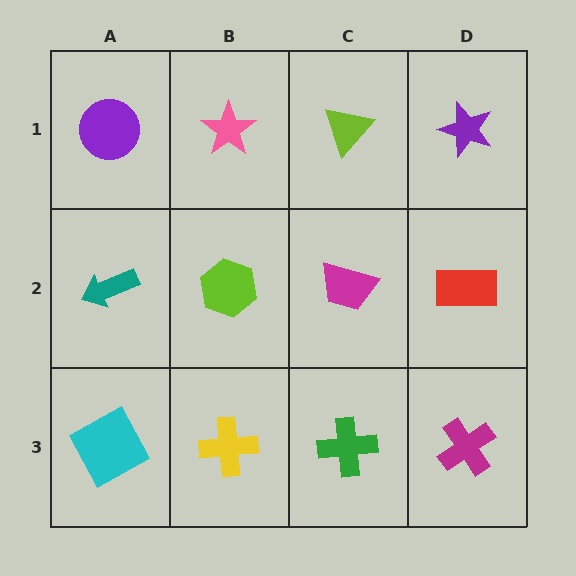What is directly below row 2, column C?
A green cross.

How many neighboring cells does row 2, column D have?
3.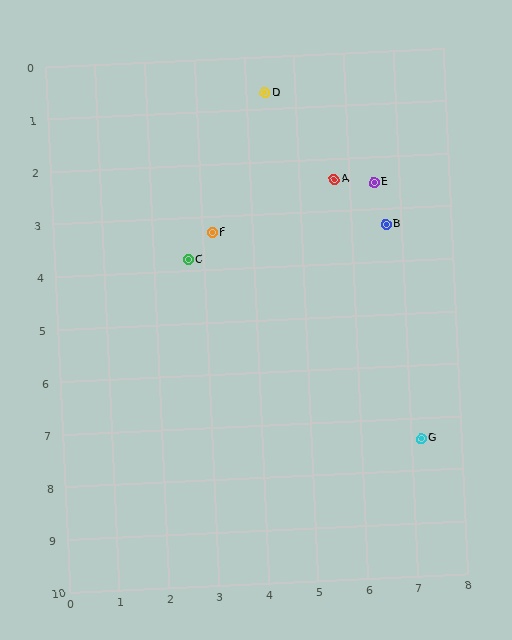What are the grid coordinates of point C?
Point C is at approximately (2.7, 3.8).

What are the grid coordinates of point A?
Point A is at approximately (5.7, 2.4).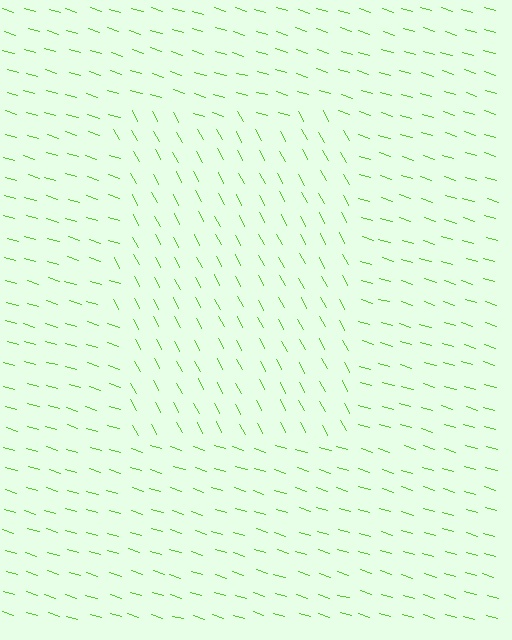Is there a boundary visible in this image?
Yes, there is a texture boundary formed by a change in line orientation.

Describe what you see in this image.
The image is filled with small lime line segments. A rectangle region in the image has lines oriented differently from the surrounding lines, creating a visible texture boundary.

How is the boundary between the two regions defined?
The boundary is defined purely by a change in line orientation (approximately 45 degrees difference). All lines are the same color and thickness.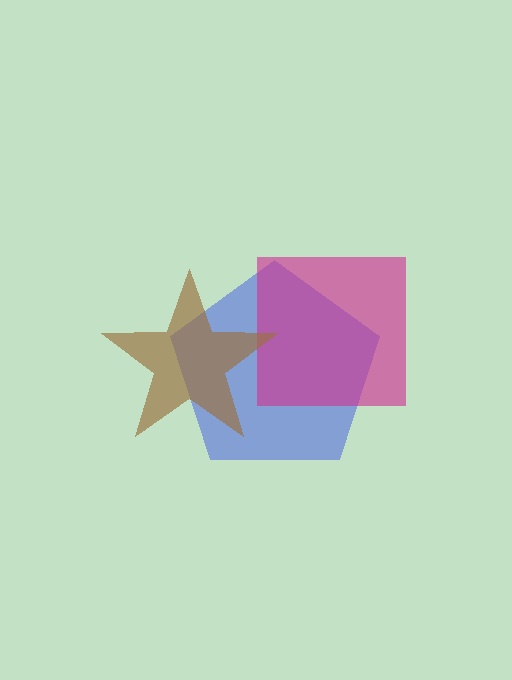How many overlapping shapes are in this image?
There are 3 overlapping shapes in the image.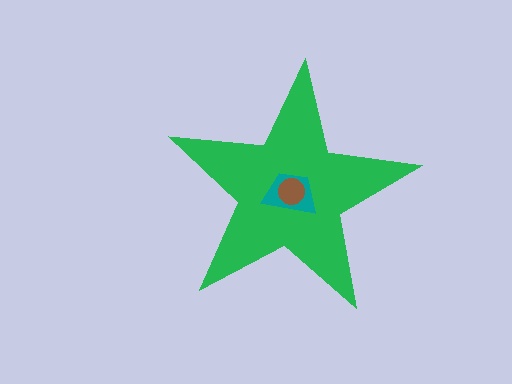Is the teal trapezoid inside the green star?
Yes.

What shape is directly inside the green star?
The teal trapezoid.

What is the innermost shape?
The brown circle.